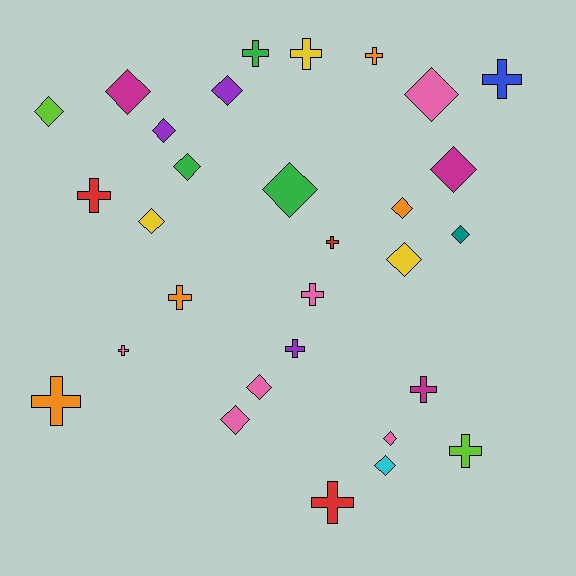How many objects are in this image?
There are 30 objects.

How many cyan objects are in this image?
There is 1 cyan object.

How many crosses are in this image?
There are 14 crosses.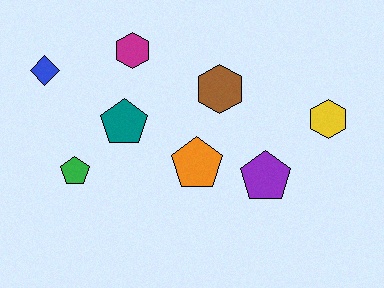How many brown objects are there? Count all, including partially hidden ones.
There is 1 brown object.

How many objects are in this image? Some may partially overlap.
There are 8 objects.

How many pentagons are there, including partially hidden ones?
There are 4 pentagons.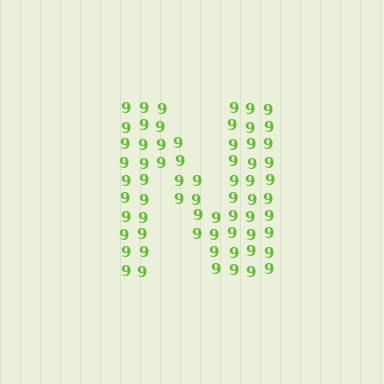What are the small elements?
The small elements are digit 9's.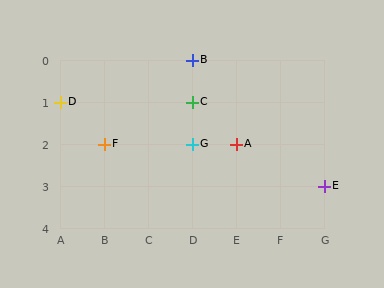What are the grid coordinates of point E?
Point E is at grid coordinates (G, 3).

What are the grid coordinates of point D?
Point D is at grid coordinates (A, 1).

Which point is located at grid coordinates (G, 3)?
Point E is at (G, 3).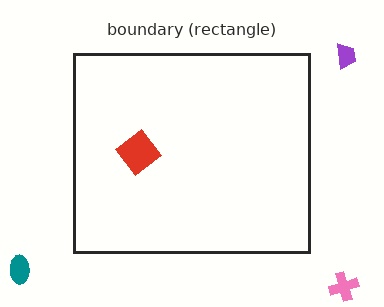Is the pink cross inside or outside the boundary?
Outside.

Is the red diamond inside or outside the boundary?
Inside.